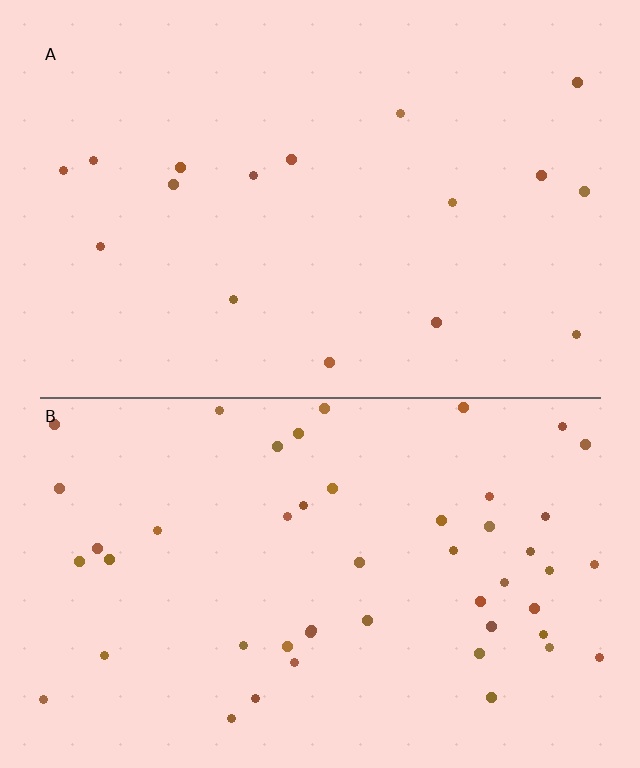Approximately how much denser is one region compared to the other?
Approximately 3.0× — region B over region A.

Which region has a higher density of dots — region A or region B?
B (the bottom).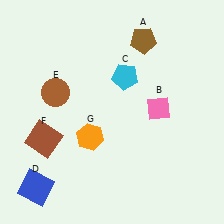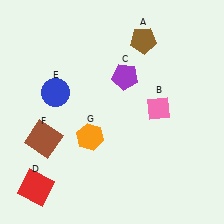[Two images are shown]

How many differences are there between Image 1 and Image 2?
There are 3 differences between the two images.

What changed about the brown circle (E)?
In Image 1, E is brown. In Image 2, it changed to blue.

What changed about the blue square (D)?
In Image 1, D is blue. In Image 2, it changed to red.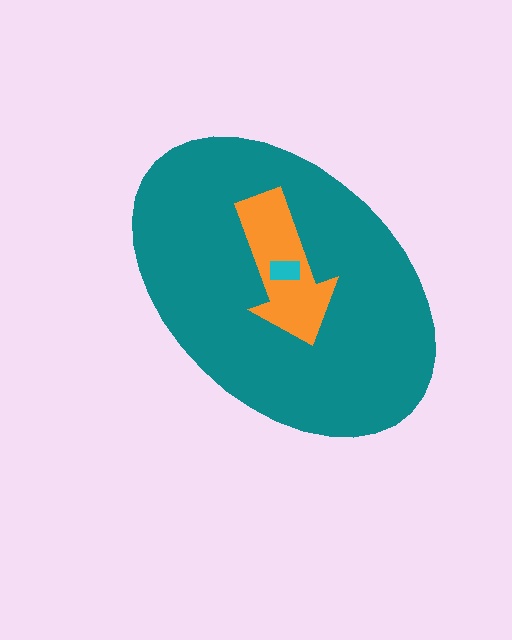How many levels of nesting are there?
3.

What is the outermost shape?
The teal ellipse.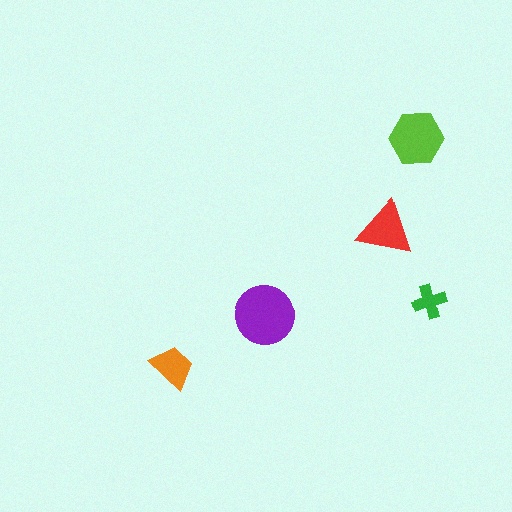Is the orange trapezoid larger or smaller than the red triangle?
Smaller.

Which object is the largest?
The purple circle.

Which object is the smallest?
The green cross.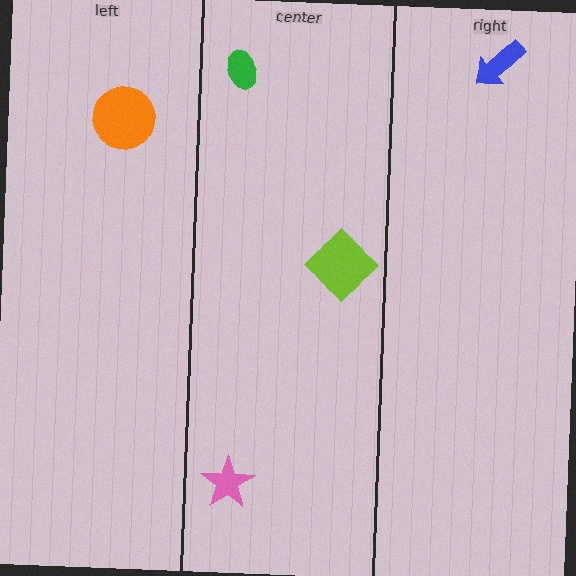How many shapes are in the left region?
1.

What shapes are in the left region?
The orange circle.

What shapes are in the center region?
The pink star, the lime diamond, the green ellipse.